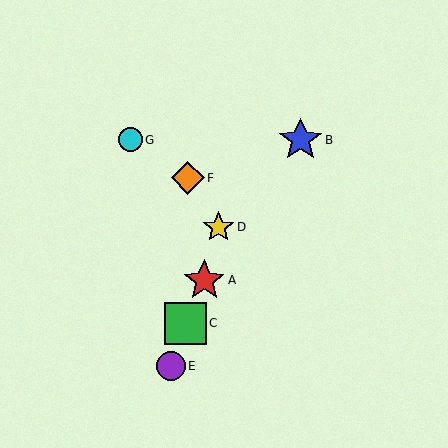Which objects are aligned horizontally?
Objects B, G are aligned horizontally.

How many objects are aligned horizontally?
2 objects (B, G) are aligned horizontally.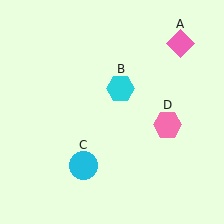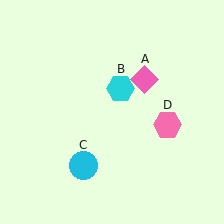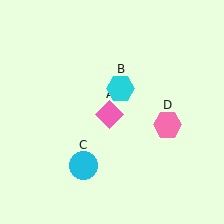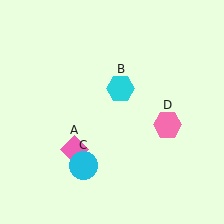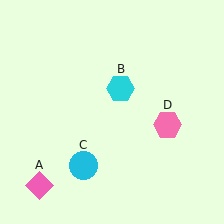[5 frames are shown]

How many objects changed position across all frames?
1 object changed position: pink diamond (object A).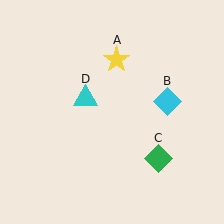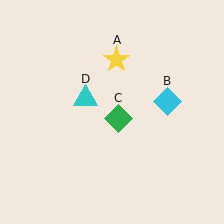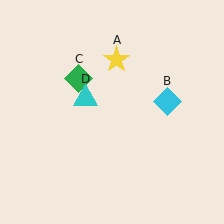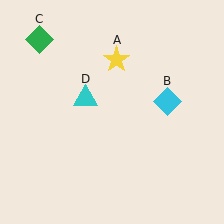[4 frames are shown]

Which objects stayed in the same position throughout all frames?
Yellow star (object A) and cyan diamond (object B) and cyan triangle (object D) remained stationary.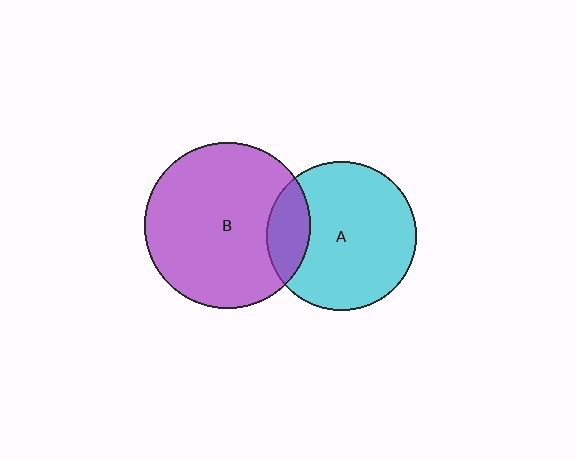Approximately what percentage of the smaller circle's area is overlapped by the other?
Approximately 20%.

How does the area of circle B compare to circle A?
Approximately 1.2 times.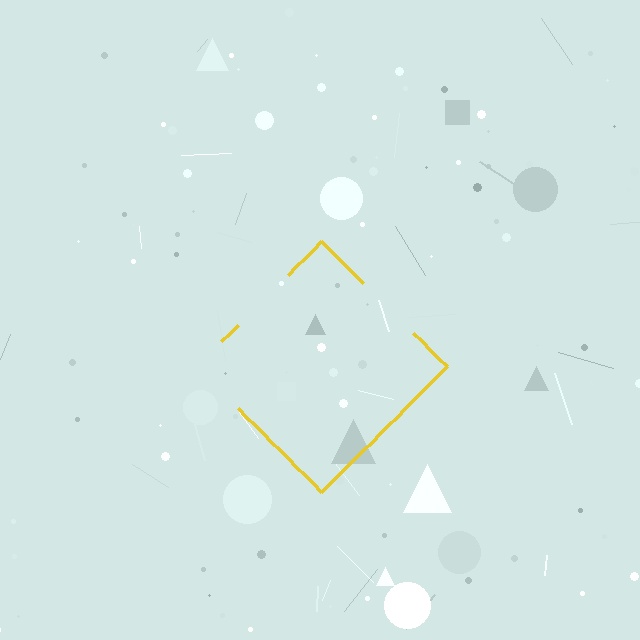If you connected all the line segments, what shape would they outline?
They would outline a diamond.